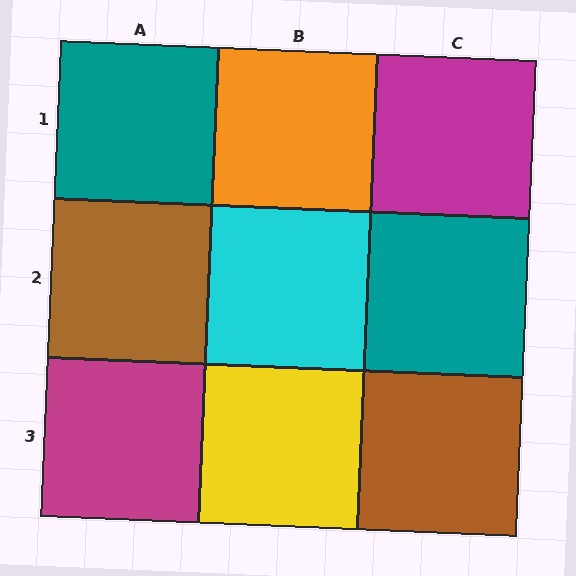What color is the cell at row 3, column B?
Yellow.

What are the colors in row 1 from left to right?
Teal, orange, magenta.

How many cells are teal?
2 cells are teal.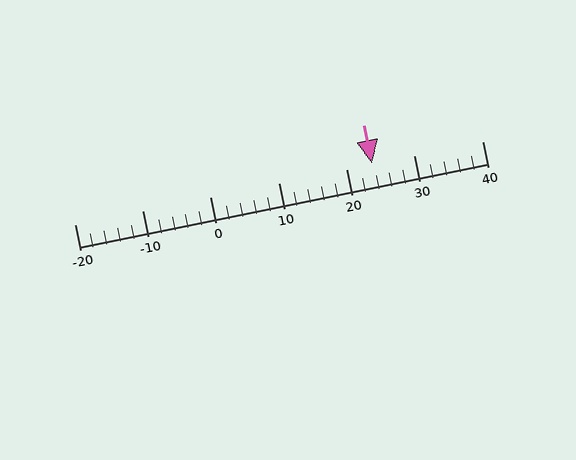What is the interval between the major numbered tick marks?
The major tick marks are spaced 10 units apart.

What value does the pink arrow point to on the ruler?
The pink arrow points to approximately 24.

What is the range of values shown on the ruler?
The ruler shows values from -20 to 40.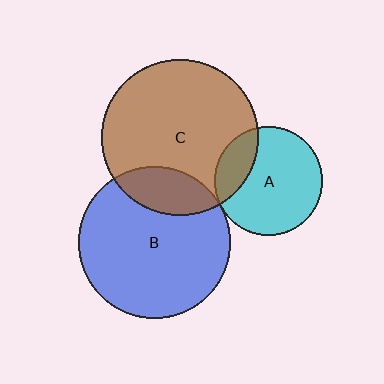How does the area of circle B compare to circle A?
Approximately 2.0 times.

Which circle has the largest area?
Circle C (brown).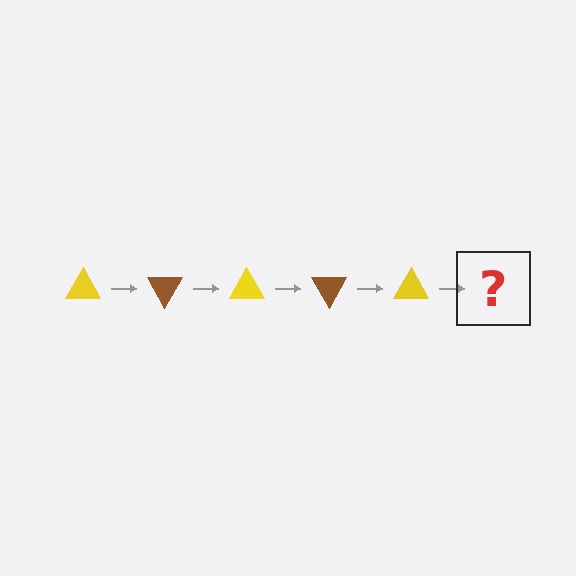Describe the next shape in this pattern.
It should be a brown triangle, rotated 300 degrees from the start.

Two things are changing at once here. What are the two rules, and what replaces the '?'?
The two rules are that it rotates 60 degrees each step and the color cycles through yellow and brown. The '?' should be a brown triangle, rotated 300 degrees from the start.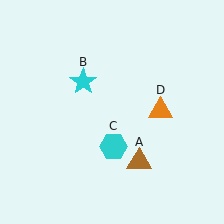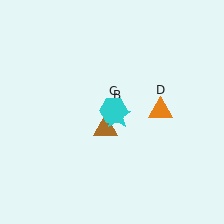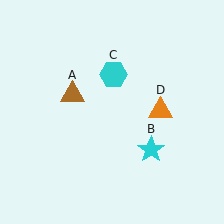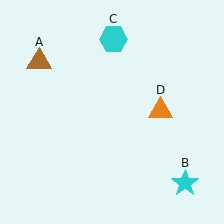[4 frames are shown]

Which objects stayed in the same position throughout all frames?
Orange triangle (object D) remained stationary.